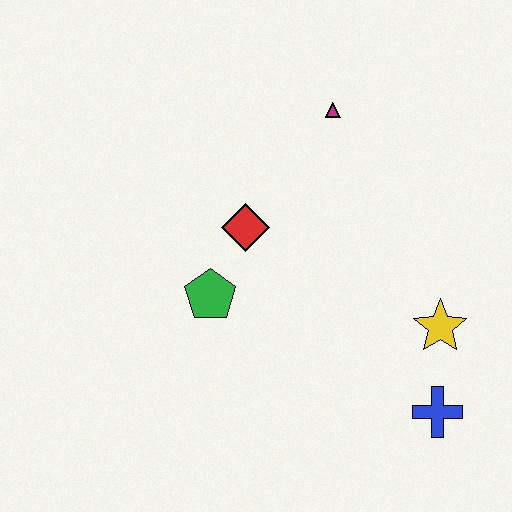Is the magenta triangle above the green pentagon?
Yes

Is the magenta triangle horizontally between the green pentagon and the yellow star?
Yes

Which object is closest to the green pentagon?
The red diamond is closest to the green pentagon.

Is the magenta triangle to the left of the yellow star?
Yes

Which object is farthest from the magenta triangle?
The blue cross is farthest from the magenta triangle.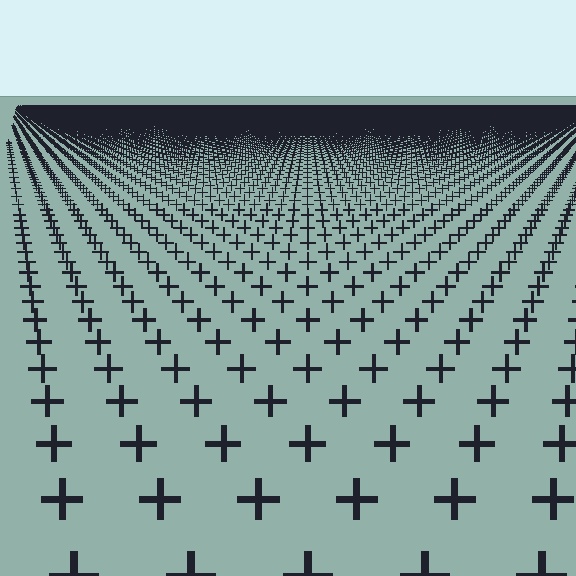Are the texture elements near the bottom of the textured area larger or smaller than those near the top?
Larger. Near the bottom, elements are closer to the viewer and appear at a bigger on-screen size.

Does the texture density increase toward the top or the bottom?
Density increases toward the top.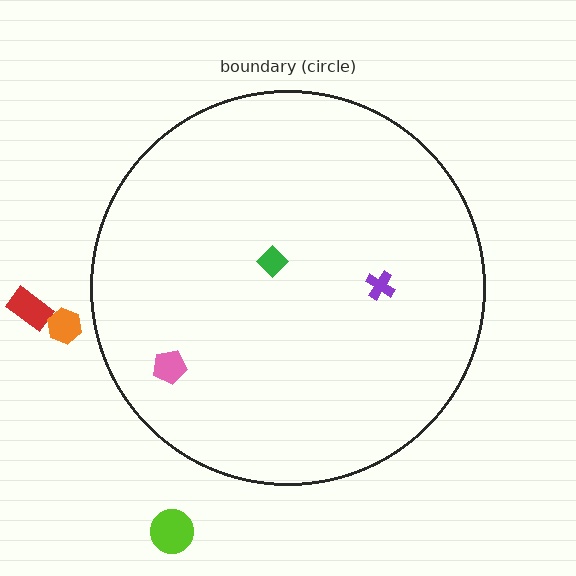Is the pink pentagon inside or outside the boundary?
Inside.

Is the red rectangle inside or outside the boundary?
Outside.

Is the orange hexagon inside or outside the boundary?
Outside.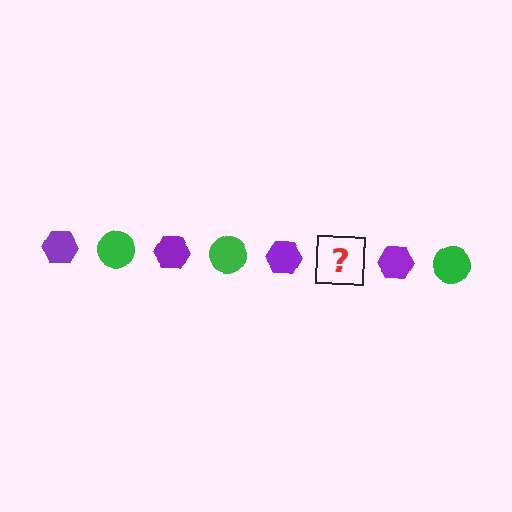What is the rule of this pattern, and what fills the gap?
The rule is that the pattern alternates between purple hexagon and green circle. The gap should be filled with a green circle.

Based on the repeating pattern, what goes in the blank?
The blank should be a green circle.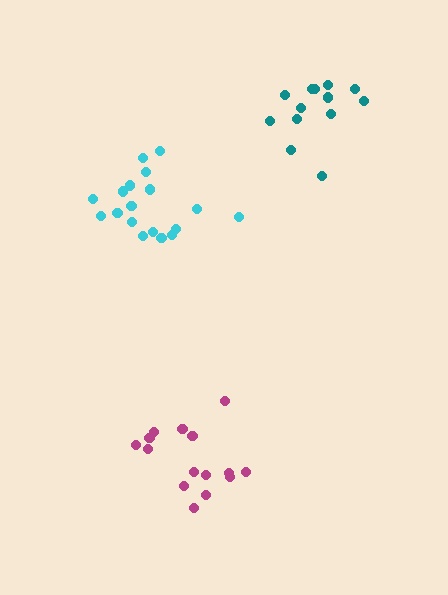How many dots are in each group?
Group 1: 15 dots, Group 2: 13 dots, Group 3: 18 dots (46 total).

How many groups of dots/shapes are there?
There are 3 groups.